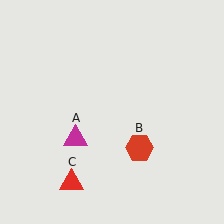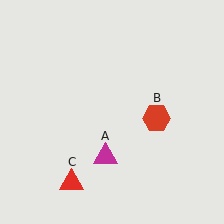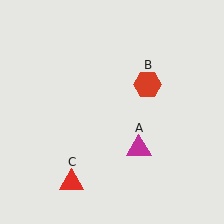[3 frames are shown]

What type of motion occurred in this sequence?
The magenta triangle (object A), red hexagon (object B) rotated counterclockwise around the center of the scene.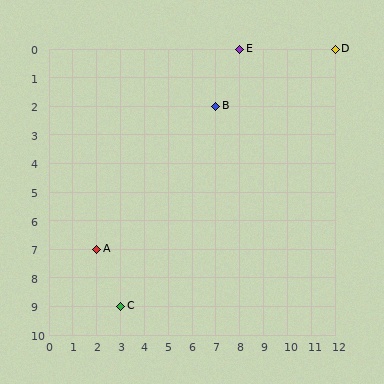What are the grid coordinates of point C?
Point C is at grid coordinates (3, 9).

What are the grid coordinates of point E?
Point E is at grid coordinates (8, 0).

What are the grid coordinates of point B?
Point B is at grid coordinates (7, 2).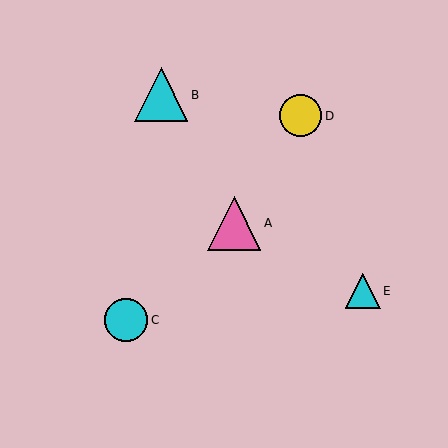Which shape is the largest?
The cyan triangle (labeled B) is the largest.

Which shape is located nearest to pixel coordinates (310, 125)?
The yellow circle (labeled D) at (301, 116) is nearest to that location.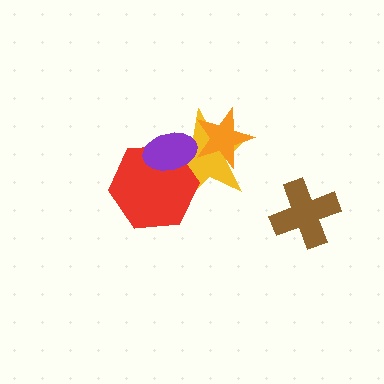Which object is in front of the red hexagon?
The purple ellipse is in front of the red hexagon.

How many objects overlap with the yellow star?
3 objects overlap with the yellow star.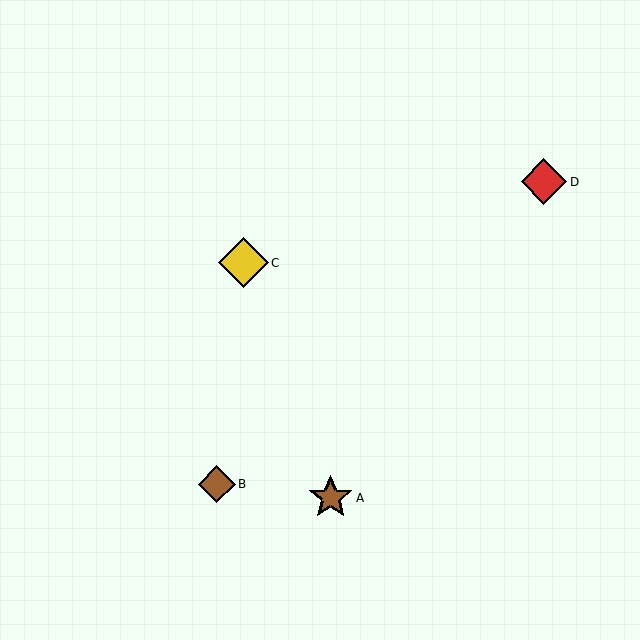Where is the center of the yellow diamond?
The center of the yellow diamond is at (243, 263).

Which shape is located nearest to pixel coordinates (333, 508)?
The brown star (labeled A) at (331, 498) is nearest to that location.